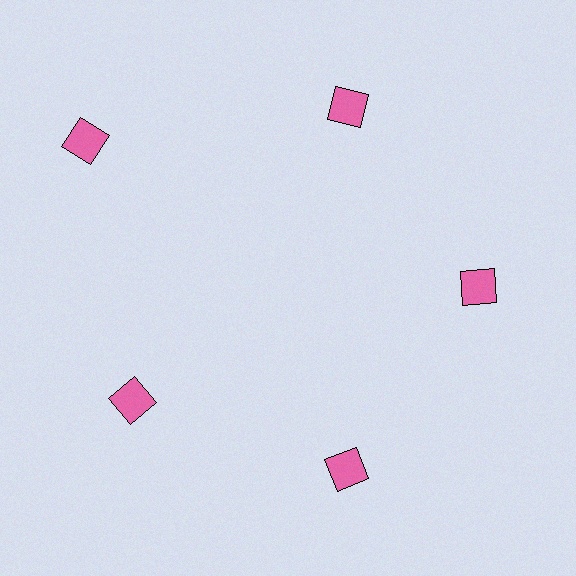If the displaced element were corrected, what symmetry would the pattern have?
It would have 5-fold rotational symmetry — the pattern would map onto itself every 72 degrees.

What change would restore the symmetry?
The symmetry would be restored by moving it inward, back onto the ring so that all 5 squares sit at equal angles and equal distance from the center.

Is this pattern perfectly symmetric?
No. The 5 pink squares are arranged in a ring, but one element near the 10 o'clock position is pushed outward from the center, breaking the 5-fold rotational symmetry.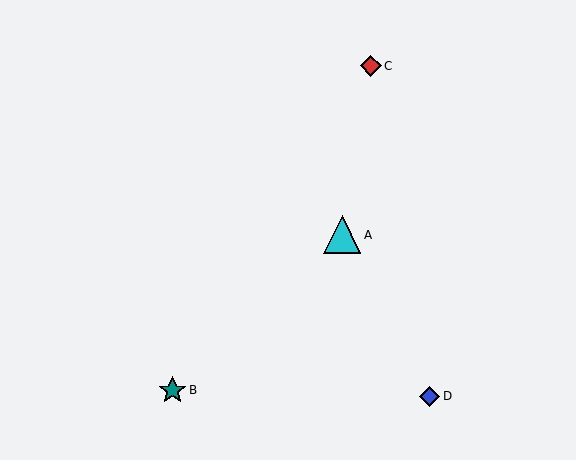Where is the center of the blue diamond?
The center of the blue diamond is at (430, 396).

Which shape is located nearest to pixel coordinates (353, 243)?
The cyan triangle (labeled A) at (342, 235) is nearest to that location.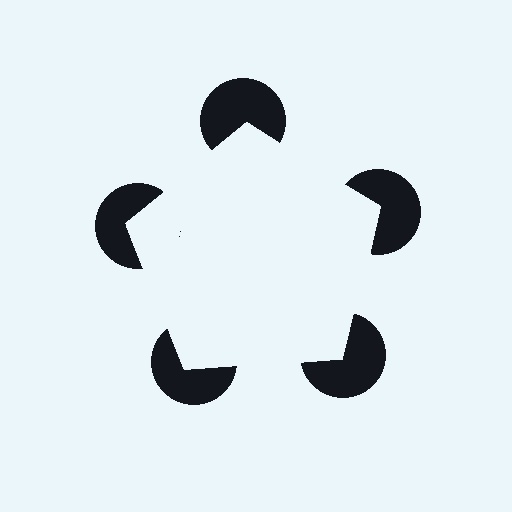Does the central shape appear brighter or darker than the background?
It typically appears slightly brighter than the background, even though no actual brightness change is drawn.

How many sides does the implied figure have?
5 sides.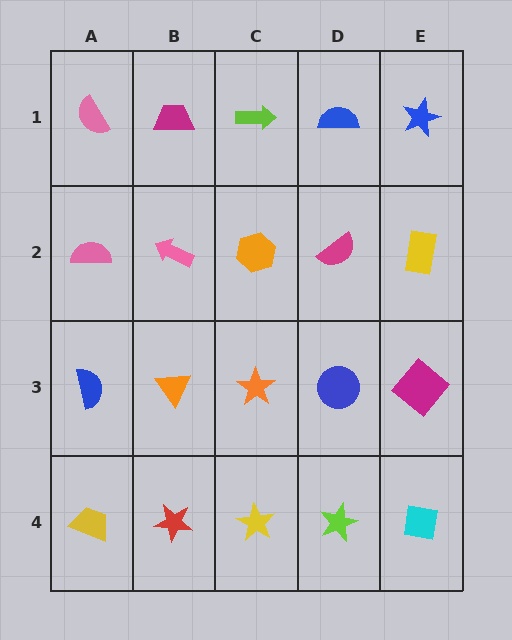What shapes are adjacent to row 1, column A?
A pink semicircle (row 2, column A), a magenta trapezoid (row 1, column B).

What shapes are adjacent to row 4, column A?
A blue semicircle (row 3, column A), a red star (row 4, column B).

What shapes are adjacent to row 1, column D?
A magenta semicircle (row 2, column D), a lime arrow (row 1, column C), a blue star (row 1, column E).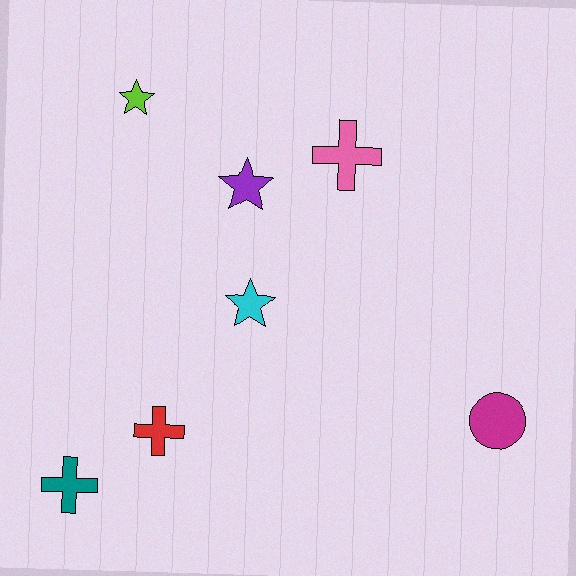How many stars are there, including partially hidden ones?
There are 3 stars.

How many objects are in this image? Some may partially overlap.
There are 7 objects.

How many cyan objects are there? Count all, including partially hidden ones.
There is 1 cyan object.